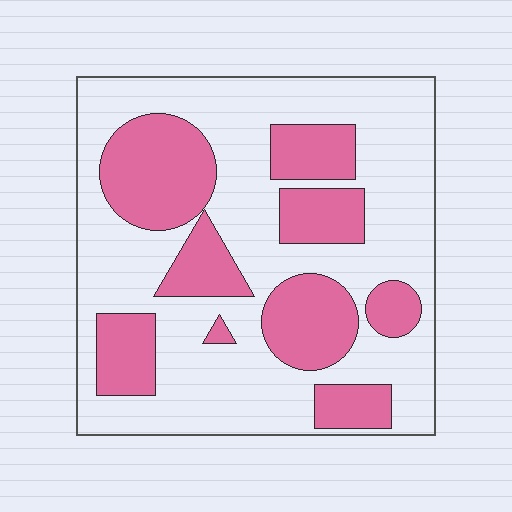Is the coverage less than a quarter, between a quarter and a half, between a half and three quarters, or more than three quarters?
Between a quarter and a half.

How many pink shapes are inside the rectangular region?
9.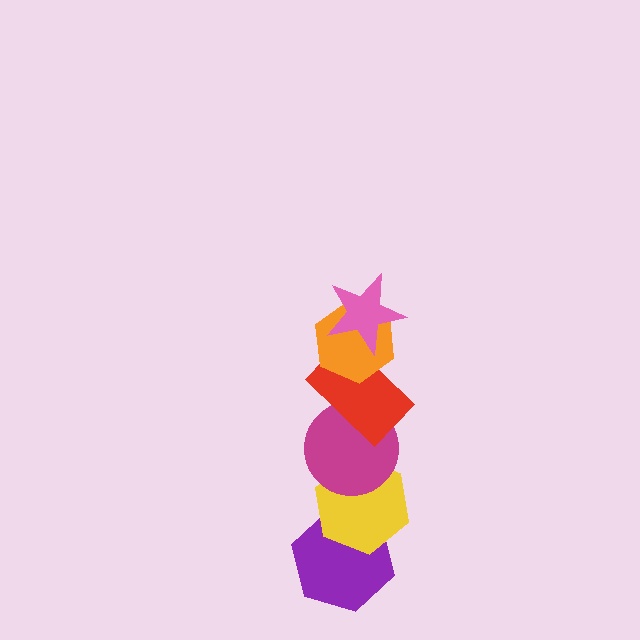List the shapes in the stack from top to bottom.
From top to bottom: the pink star, the orange hexagon, the red rectangle, the magenta circle, the yellow hexagon, the purple hexagon.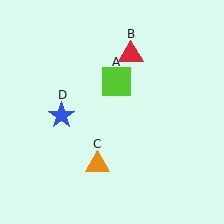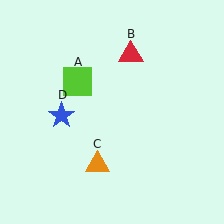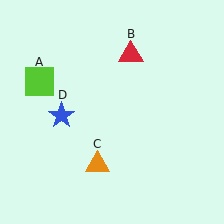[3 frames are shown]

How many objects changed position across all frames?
1 object changed position: lime square (object A).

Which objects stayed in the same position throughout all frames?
Red triangle (object B) and orange triangle (object C) and blue star (object D) remained stationary.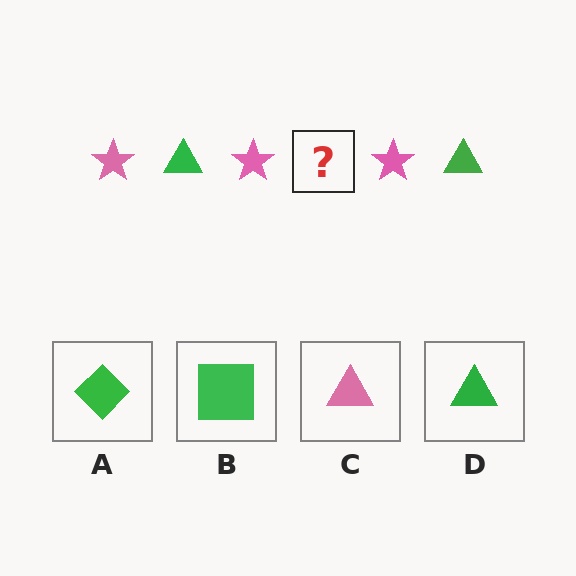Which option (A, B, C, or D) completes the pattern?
D.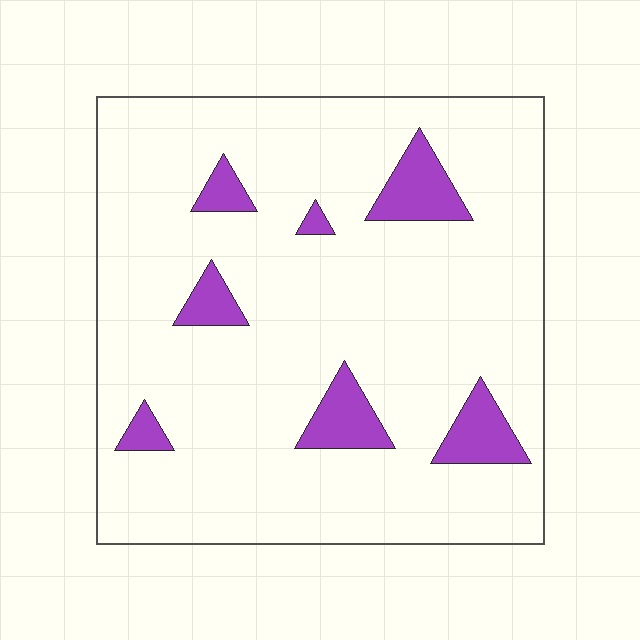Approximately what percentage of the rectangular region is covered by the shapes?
Approximately 10%.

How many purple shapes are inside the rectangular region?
7.